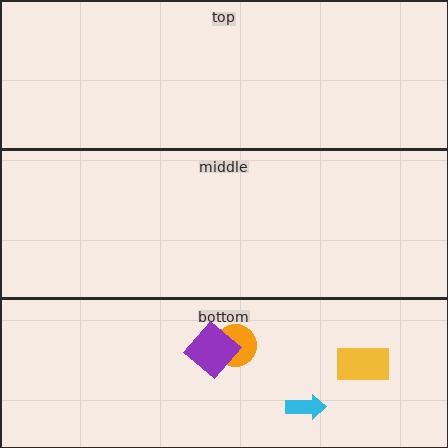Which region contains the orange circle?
The bottom region.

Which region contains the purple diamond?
The bottom region.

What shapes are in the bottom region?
The orange circle, the purple diamond, the yellow rectangle, the cyan arrow.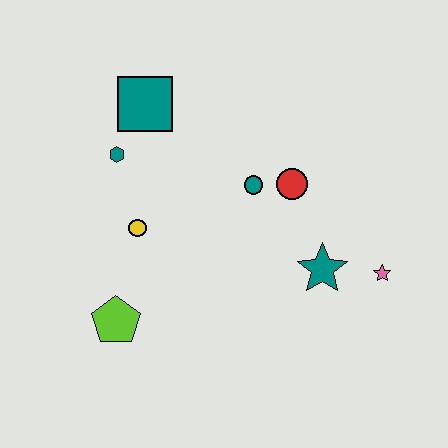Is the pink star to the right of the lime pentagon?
Yes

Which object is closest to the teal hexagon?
The teal square is closest to the teal hexagon.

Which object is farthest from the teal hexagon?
The pink star is farthest from the teal hexagon.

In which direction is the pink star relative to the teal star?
The pink star is to the right of the teal star.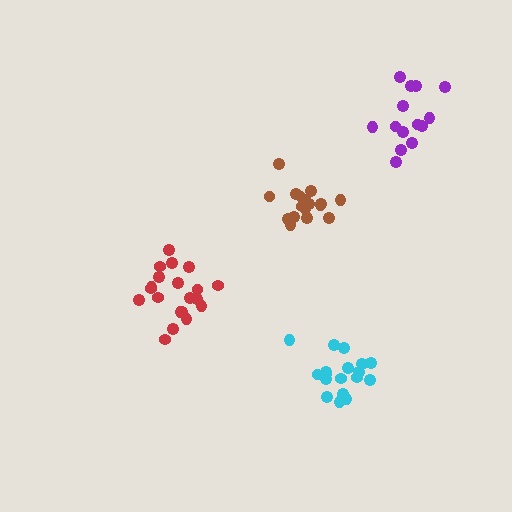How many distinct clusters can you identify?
There are 4 distinct clusters.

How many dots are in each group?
Group 1: 18 dots, Group 2: 20 dots, Group 3: 18 dots, Group 4: 14 dots (70 total).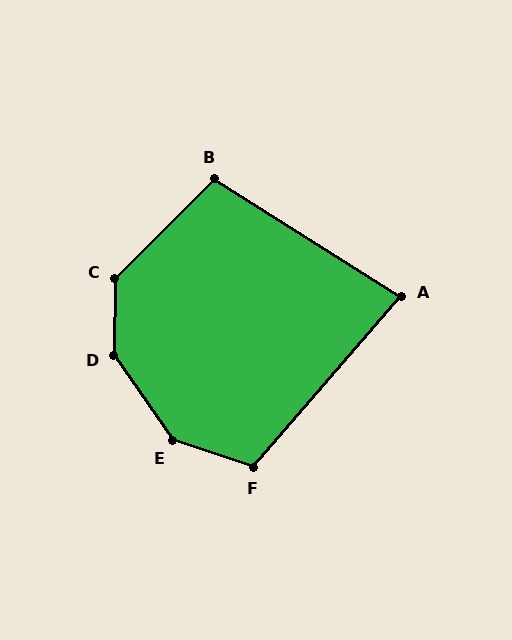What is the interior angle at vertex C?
Approximately 136 degrees (obtuse).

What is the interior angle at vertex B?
Approximately 103 degrees (obtuse).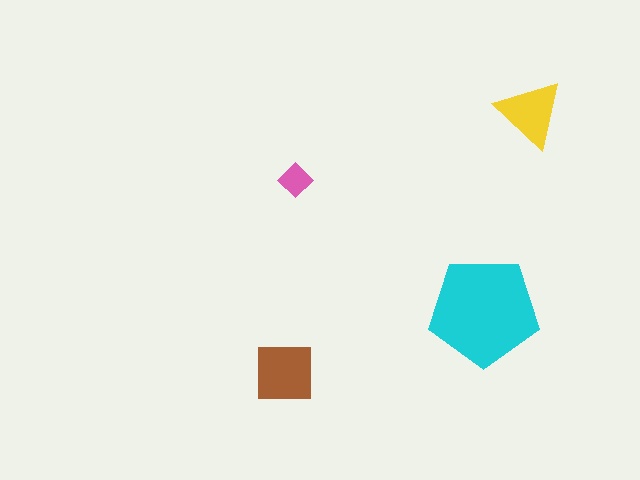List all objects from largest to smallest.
The cyan pentagon, the brown square, the yellow triangle, the pink diamond.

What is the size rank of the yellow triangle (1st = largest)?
3rd.